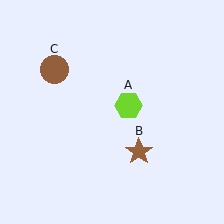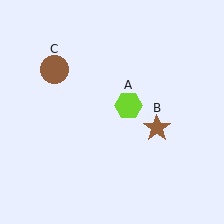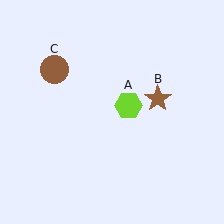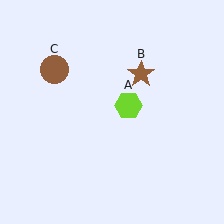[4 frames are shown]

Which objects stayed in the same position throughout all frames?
Lime hexagon (object A) and brown circle (object C) remained stationary.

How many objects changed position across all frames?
1 object changed position: brown star (object B).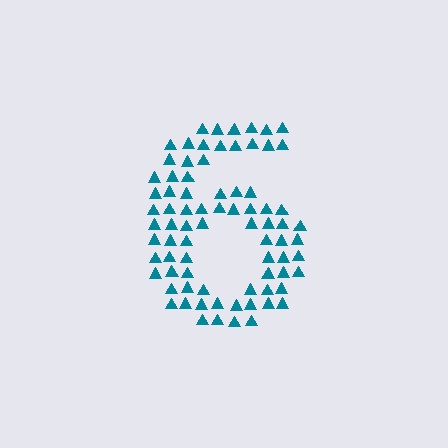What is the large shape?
The large shape is the digit 6.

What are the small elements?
The small elements are triangles.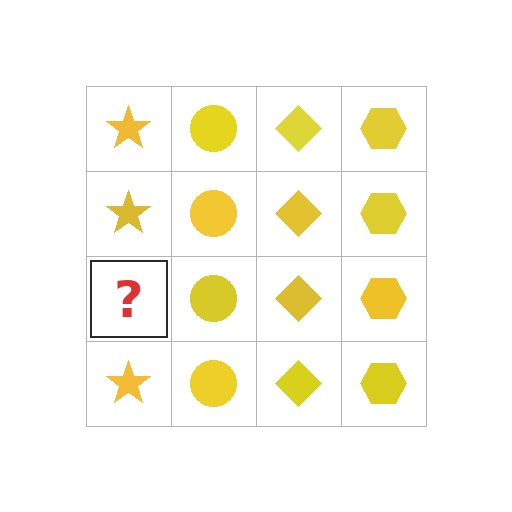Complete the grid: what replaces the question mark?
The question mark should be replaced with a yellow star.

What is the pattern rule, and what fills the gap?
The rule is that each column has a consistent shape. The gap should be filled with a yellow star.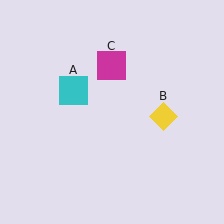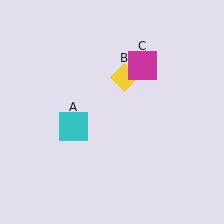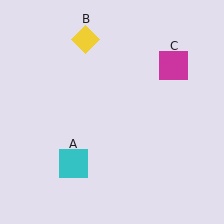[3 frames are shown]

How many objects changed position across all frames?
3 objects changed position: cyan square (object A), yellow diamond (object B), magenta square (object C).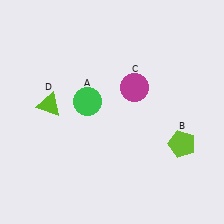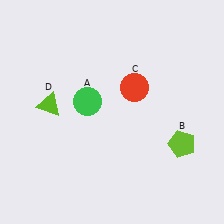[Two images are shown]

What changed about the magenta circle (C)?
In Image 1, C is magenta. In Image 2, it changed to red.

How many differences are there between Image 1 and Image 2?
There is 1 difference between the two images.